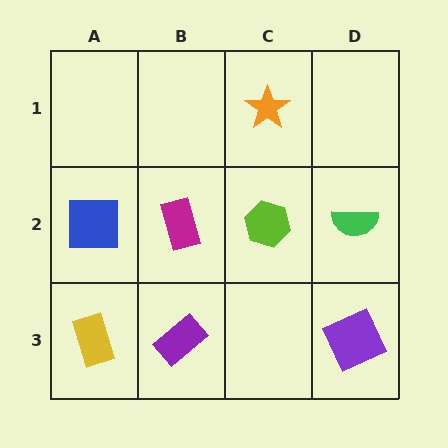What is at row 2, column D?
A green semicircle.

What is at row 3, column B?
A purple rectangle.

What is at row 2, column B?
A magenta rectangle.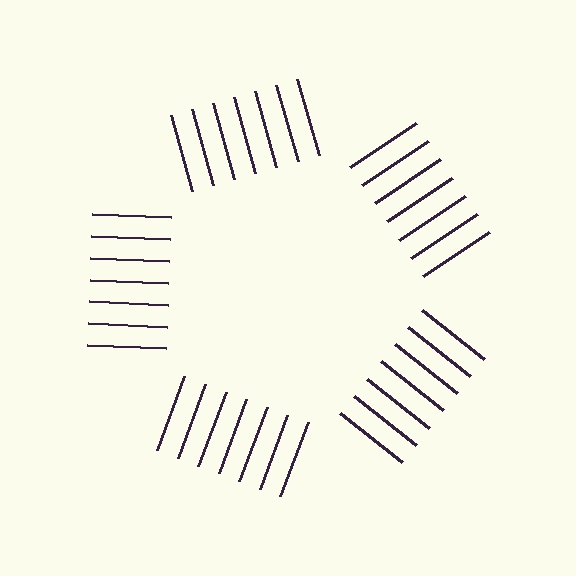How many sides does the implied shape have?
5 sides — the line-ends trace a pentagon.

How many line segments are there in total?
35 — 7 along each of the 5 edges.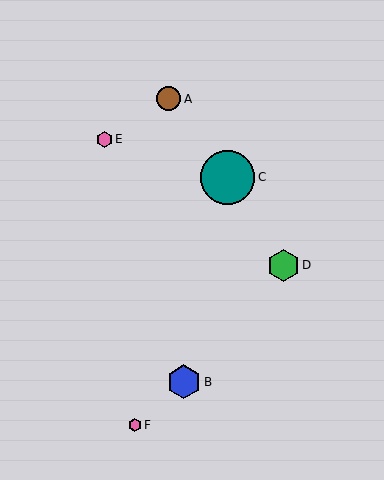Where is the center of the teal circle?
The center of the teal circle is at (228, 177).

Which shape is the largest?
The teal circle (labeled C) is the largest.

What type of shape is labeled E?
Shape E is a pink hexagon.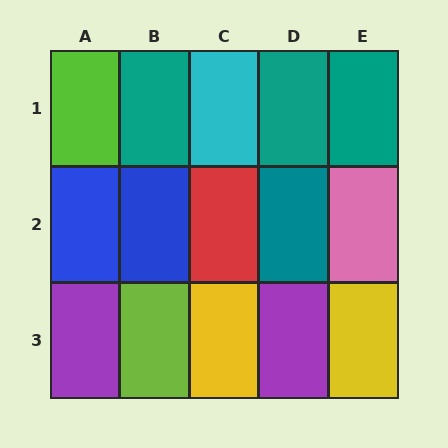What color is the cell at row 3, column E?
Yellow.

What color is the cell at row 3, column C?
Yellow.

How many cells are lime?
2 cells are lime.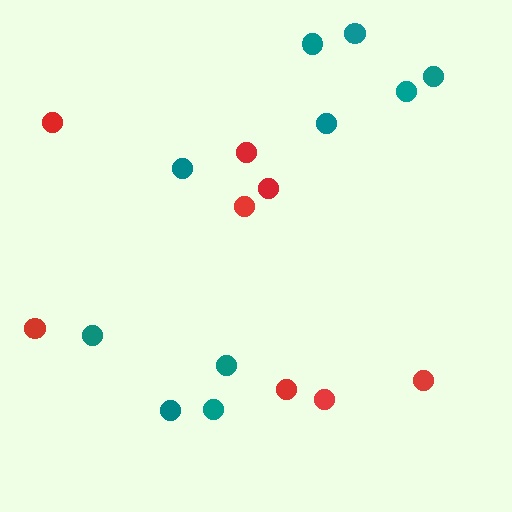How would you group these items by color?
There are 2 groups: one group of teal circles (10) and one group of red circles (8).